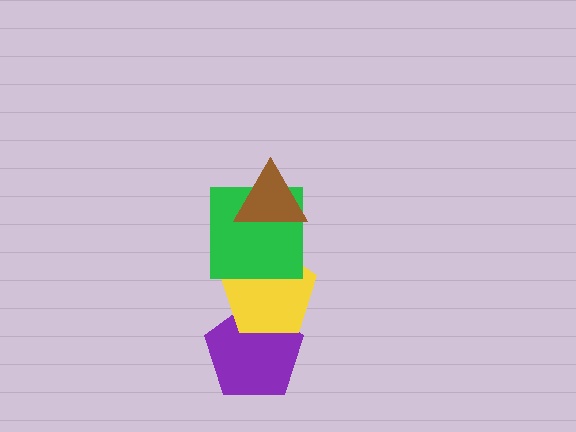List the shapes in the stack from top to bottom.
From top to bottom: the brown triangle, the green square, the yellow pentagon, the purple pentagon.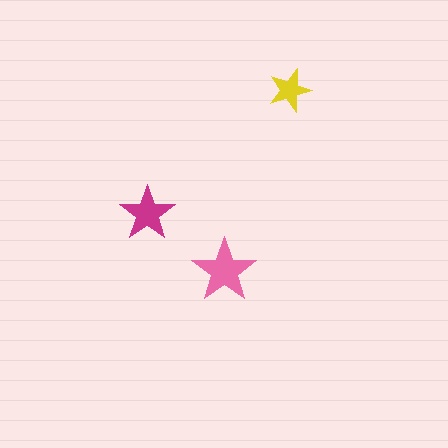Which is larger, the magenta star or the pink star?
The pink one.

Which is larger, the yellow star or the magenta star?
The magenta one.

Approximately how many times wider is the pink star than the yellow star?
About 1.5 times wider.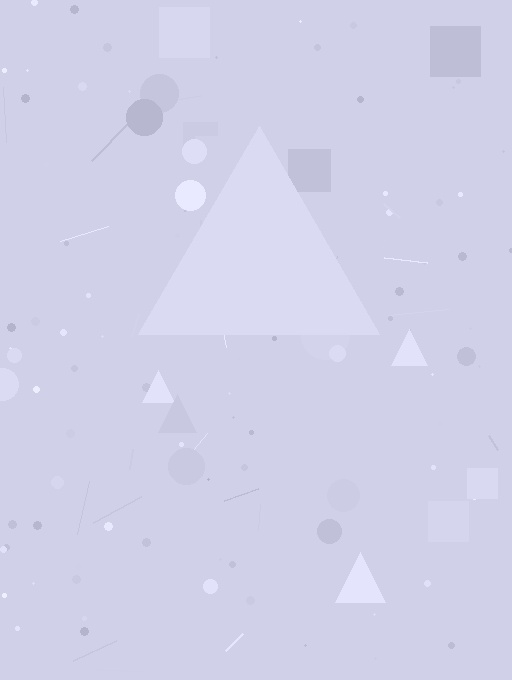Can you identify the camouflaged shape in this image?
The camouflaged shape is a triangle.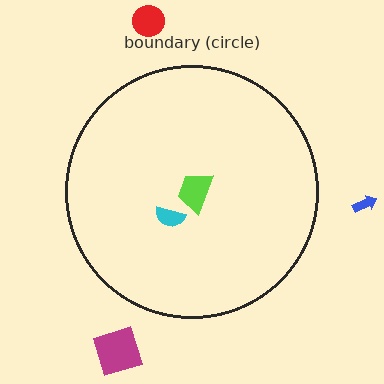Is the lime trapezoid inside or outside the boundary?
Inside.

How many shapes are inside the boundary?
2 inside, 3 outside.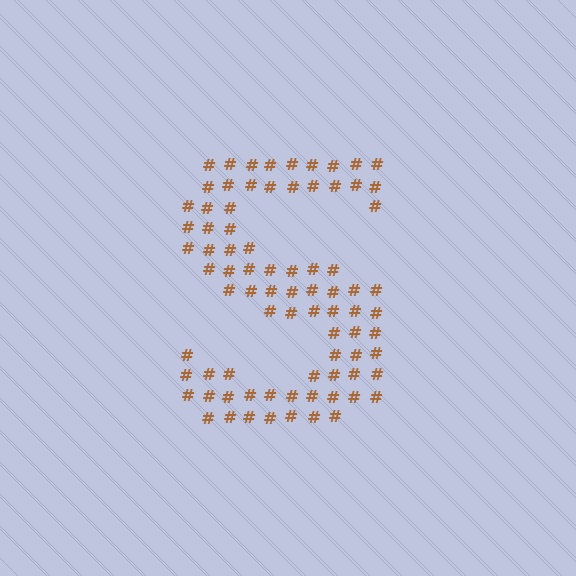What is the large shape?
The large shape is the letter S.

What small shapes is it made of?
It is made of small hash symbols.